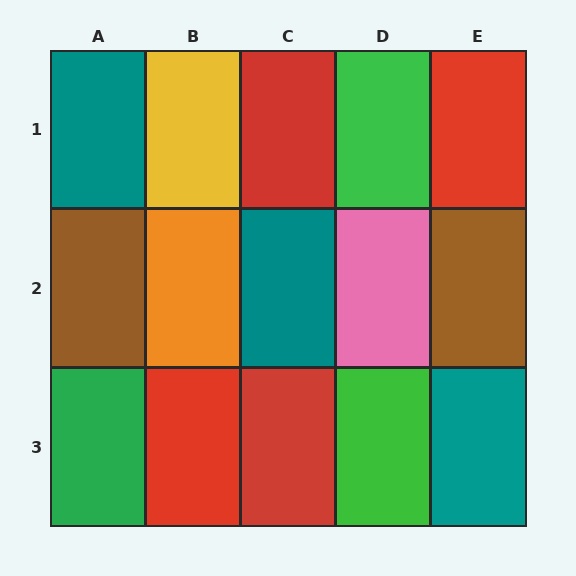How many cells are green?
3 cells are green.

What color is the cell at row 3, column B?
Red.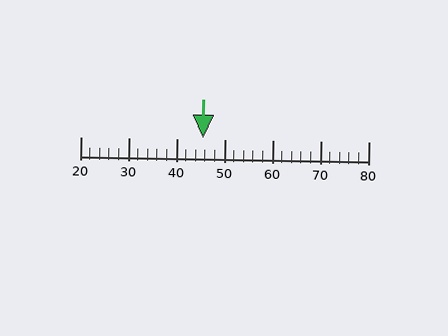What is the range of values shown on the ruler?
The ruler shows values from 20 to 80.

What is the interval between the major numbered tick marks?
The major tick marks are spaced 10 units apart.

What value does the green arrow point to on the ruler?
The green arrow points to approximately 46.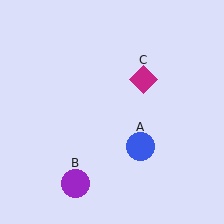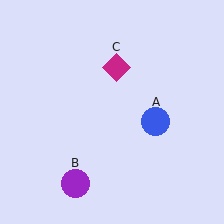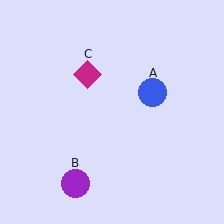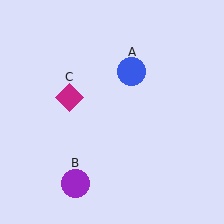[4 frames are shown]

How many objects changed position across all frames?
2 objects changed position: blue circle (object A), magenta diamond (object C).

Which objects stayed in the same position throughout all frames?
Purple circle (object B) remained stationary.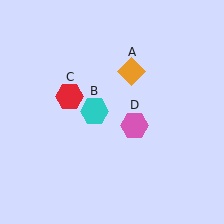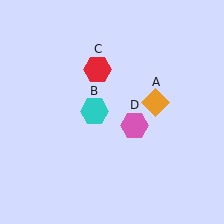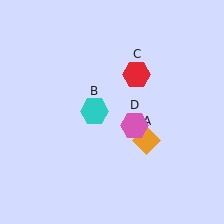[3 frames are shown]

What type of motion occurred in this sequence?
The orange diamond (object A), red hexagon (object C) rotated clockwise around the center of the scene.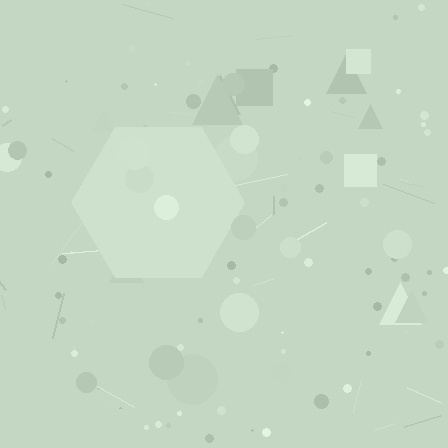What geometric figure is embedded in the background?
A hexagon is embedded in the background.